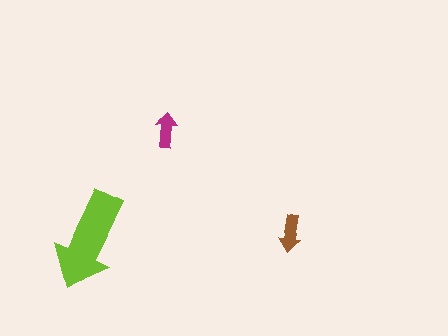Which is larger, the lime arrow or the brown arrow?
The lime one.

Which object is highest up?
The magenta arrow is topmost.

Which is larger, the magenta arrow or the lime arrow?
The lime one.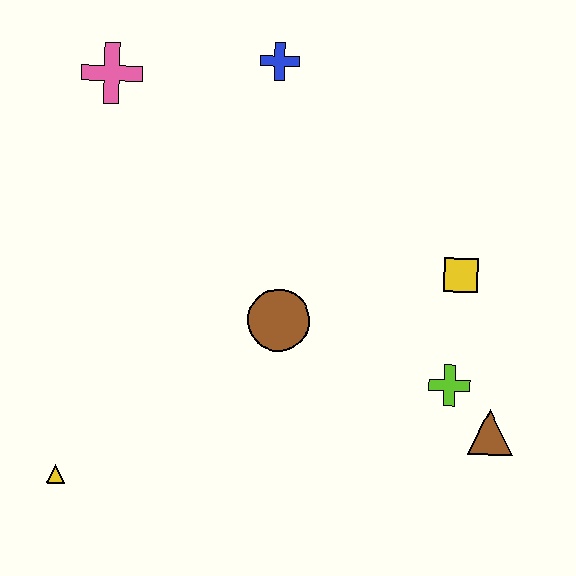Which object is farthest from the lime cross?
The pink cross is farthest from the lime cross.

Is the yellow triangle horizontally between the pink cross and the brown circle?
No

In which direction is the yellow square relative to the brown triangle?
The yellow square is above the brown triangle.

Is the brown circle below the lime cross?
No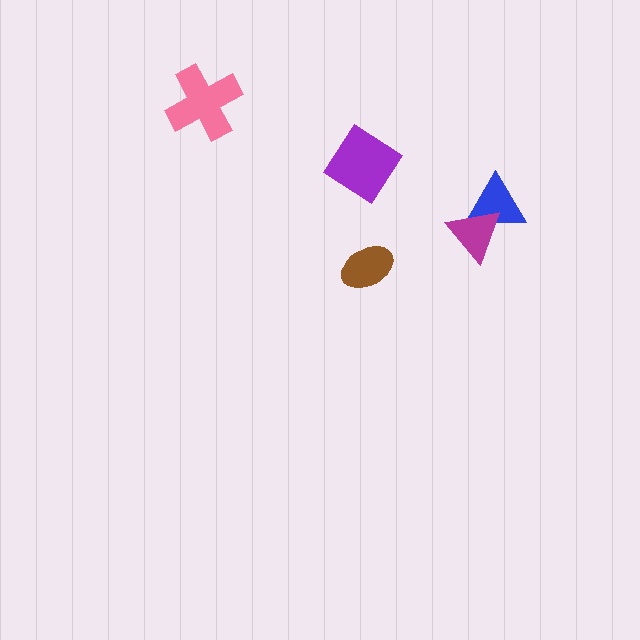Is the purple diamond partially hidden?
No, no other shape covers it.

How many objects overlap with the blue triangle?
1 object overlaps with the blue triangle.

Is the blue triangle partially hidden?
Yes, it is partially covered by another shape.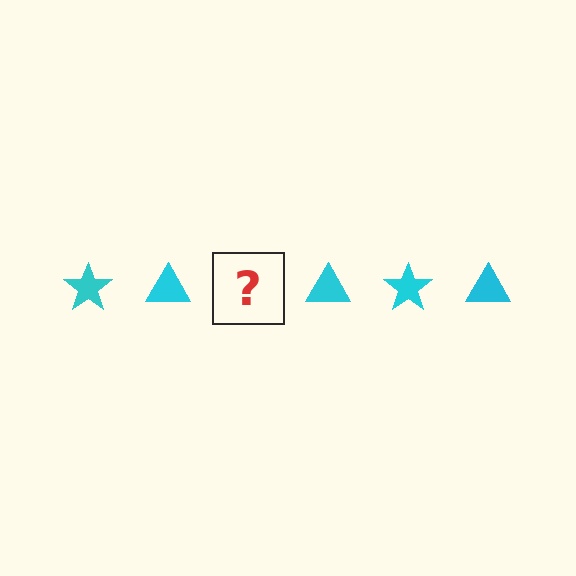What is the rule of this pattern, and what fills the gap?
The rule is that the pattern cycles through star, triangle shapes in cyan. The gap should be filled with a cyan star.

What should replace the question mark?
The question mark should be replaced with a cyan star.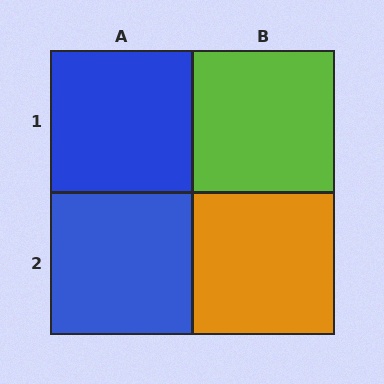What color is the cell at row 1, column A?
Blue.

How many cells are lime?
1 cell is lime.